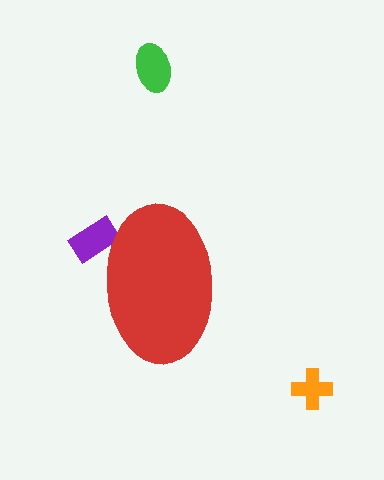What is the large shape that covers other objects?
A red ellipse.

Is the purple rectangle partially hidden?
Yes, the purple rectangle is partially hidden behind the red ellipse.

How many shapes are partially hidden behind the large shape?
1 shape is partially hidden.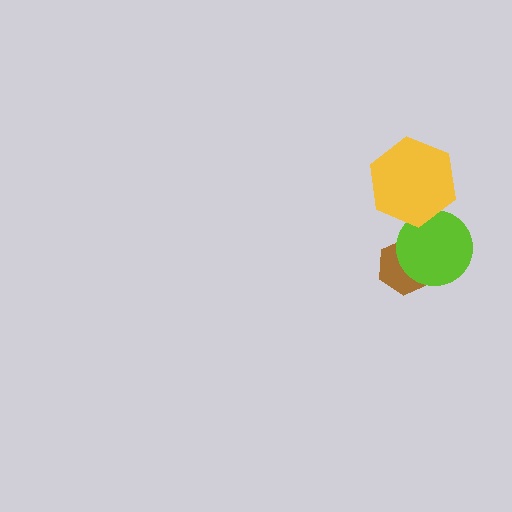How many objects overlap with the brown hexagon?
1 object overlaps with the brown hexagon.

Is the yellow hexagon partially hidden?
No, no other shape covers it.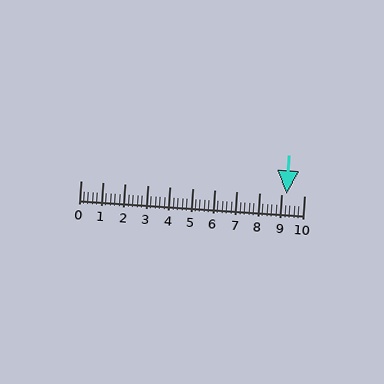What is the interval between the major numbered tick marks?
The major tick marks are spaced 1 units apart.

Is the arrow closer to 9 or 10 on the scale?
The arrow is closer to 9.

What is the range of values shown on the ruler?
The ruler shows values from 0 to 10.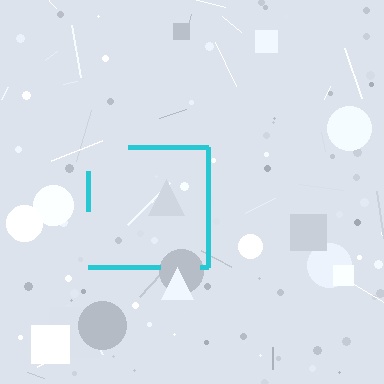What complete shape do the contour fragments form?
The contour fragments form a square.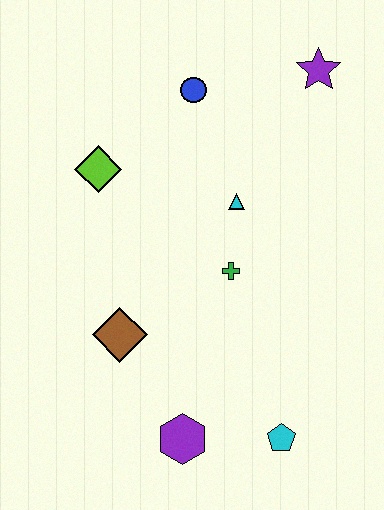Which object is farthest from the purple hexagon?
The purple star is farthest from the purple hexagon.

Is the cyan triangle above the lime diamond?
No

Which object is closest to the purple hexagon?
The cyan pentagon is closest to the purple hexagon.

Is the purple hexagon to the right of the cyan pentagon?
No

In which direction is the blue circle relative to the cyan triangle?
The blue circle is above the cyan triangle.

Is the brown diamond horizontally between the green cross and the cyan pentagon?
No